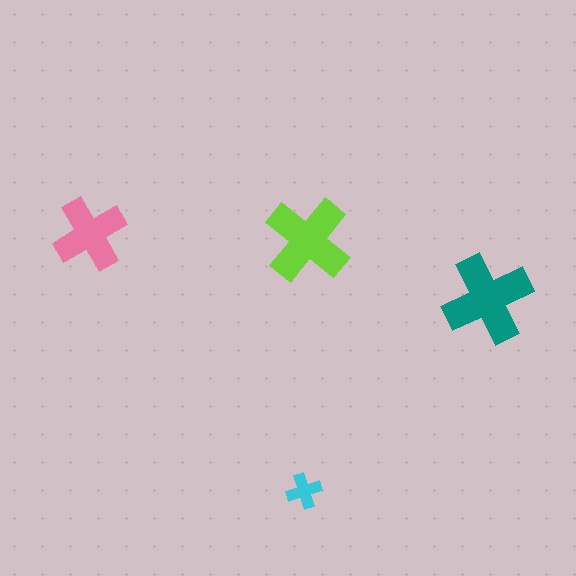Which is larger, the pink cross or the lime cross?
The lime one.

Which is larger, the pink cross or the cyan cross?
The pink one.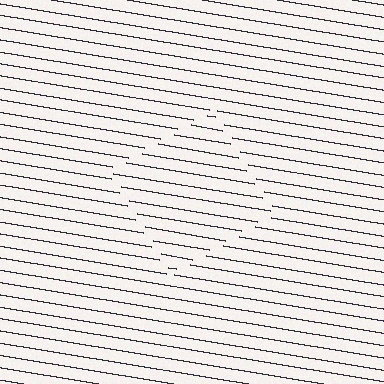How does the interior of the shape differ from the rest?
The interior of the shape contains the same grating, shifted by half a period — the contour is defined by the phase discontinuity where line-ends from the inner and outer gratings abut.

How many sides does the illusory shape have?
4 sides — the line-ends trace a square.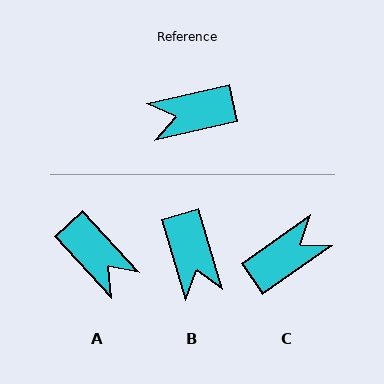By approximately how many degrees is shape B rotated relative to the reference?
Approximately 94 degrees counter-clockwise.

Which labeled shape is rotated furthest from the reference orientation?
C, about 158 degrees away.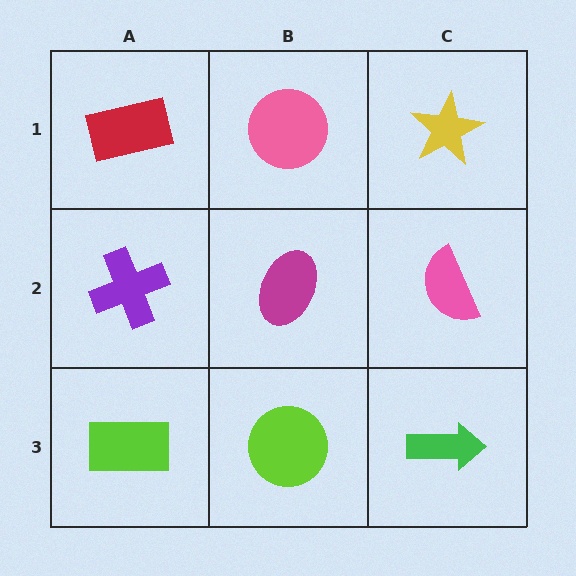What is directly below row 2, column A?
A lime rectangle.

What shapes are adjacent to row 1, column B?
A magenta ellipse (row 2, column B), a red rectangle (row 1, column A), a yellow star (row 1, column C).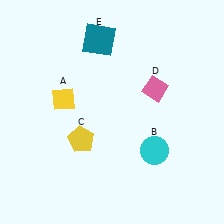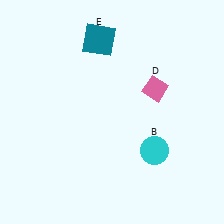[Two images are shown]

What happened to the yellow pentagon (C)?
The yellow pentagon (C) was removed in Image 2. It was in the bottom-left area of Image 1.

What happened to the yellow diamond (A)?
The yellow diamond (A) was removed in Image 2. It was in the top-left area of Image 1.